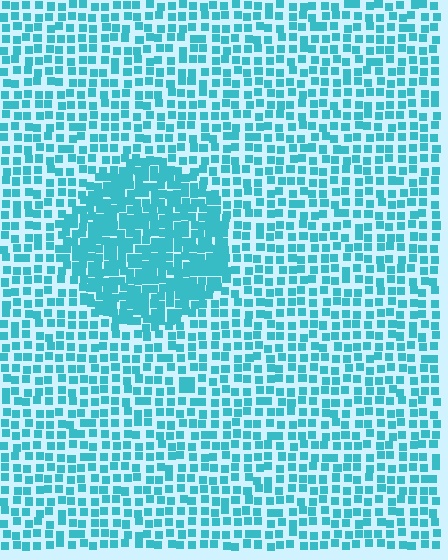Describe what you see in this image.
The image contains small cyan elements arranged at two different densities. A circle-shaped region is visible where the elements are more densely packed than the surrounding area.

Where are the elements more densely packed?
The elements are more densely packed inside the circle boundary.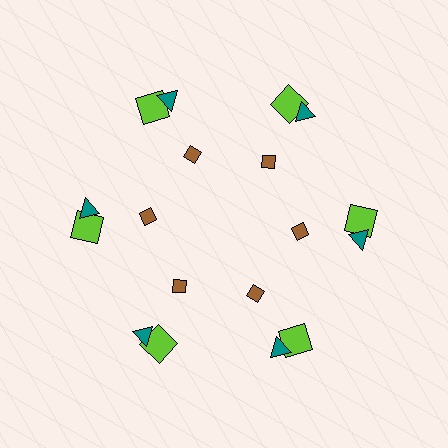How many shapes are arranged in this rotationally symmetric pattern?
There are 18 shapes, arranged in 6 groups of 3.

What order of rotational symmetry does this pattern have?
This pattern has 6-fold rotational symmetry.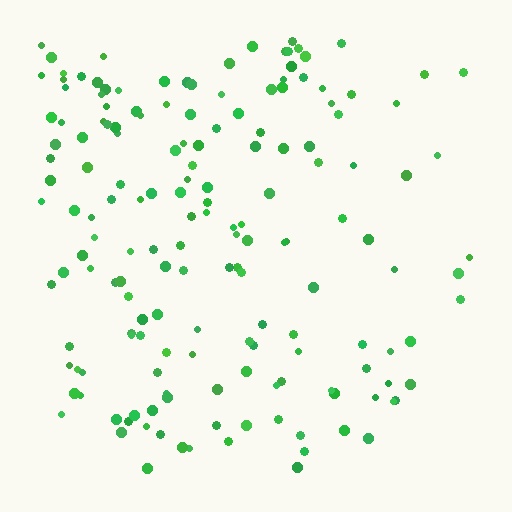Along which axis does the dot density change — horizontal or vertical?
Horizontal.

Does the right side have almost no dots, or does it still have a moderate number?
Still a moderate number, just noticeably fewer than the left.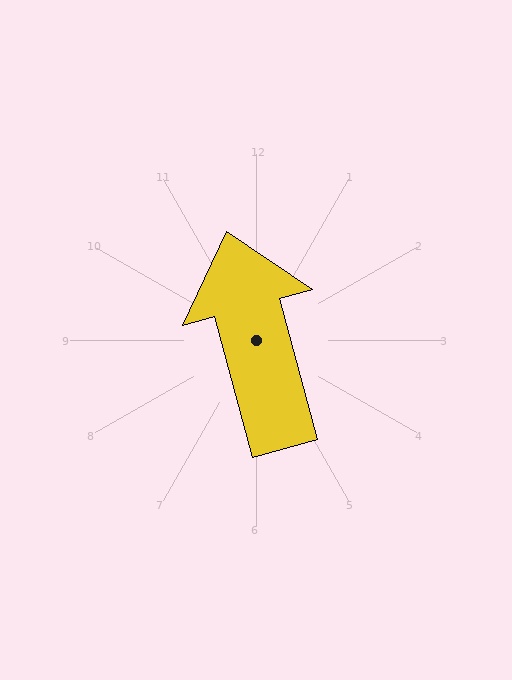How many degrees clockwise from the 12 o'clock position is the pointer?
Approximately 345 degrees.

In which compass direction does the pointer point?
North.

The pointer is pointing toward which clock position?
Roughly 11 o'clock.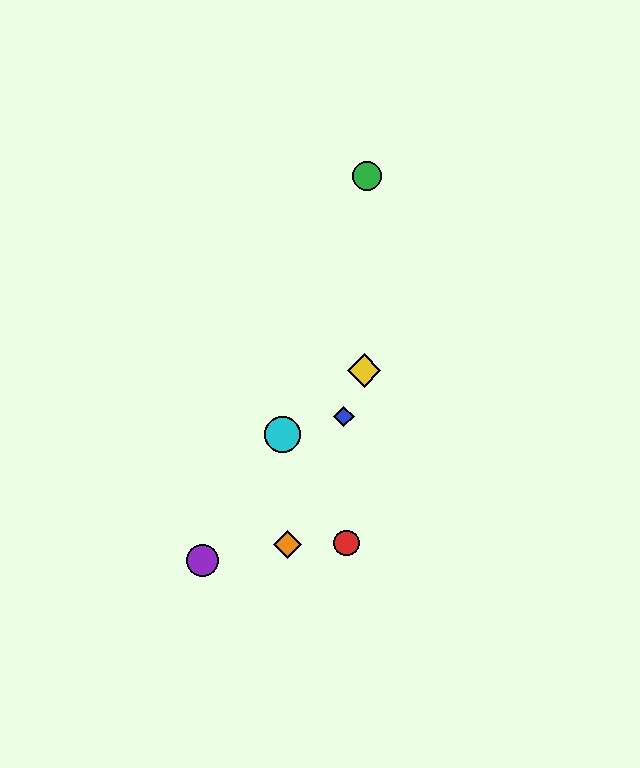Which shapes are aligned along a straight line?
The blue diamond, the yellow diamond, the orange diamond are aligned along a straight line.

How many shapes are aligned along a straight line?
3 shapes (the blue diamond, the yellow diamond, the orange diamond) are aligned along a straight line.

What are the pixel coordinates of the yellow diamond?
The yellow diamond is at (364, 370).